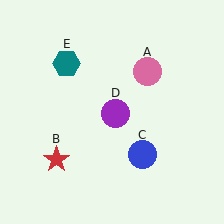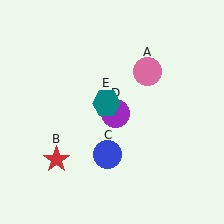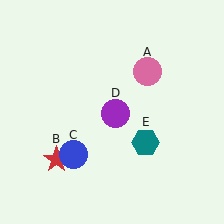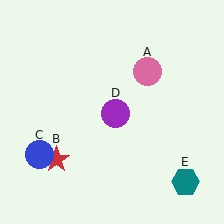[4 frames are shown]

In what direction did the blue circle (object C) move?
The blue circle (object C) moved left.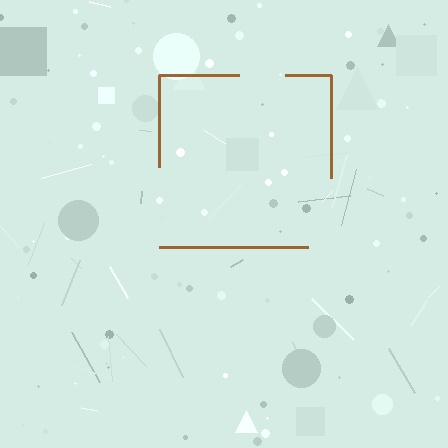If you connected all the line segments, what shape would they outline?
They would outline a square.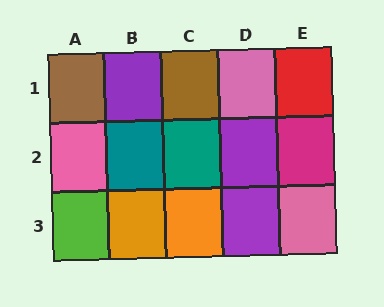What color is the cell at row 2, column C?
Teal.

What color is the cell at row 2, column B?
Teal.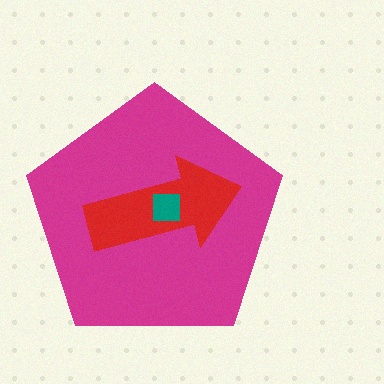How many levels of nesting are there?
3.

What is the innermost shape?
The teal square.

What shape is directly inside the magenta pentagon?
The red arrow.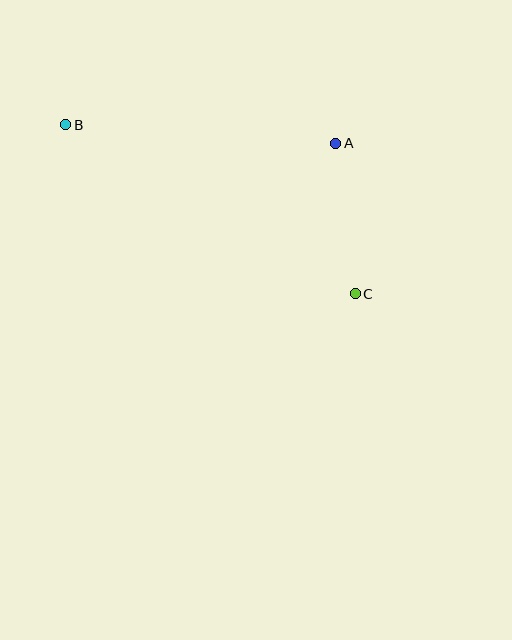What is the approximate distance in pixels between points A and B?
The distance between A and B is approximately 271 pixels.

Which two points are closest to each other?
Points A and C are closest to each other.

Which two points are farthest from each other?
Points B and C are farthest from each other.